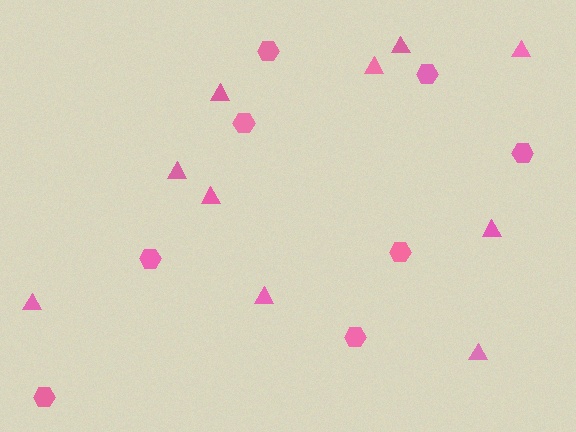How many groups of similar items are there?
There are 2 groups: one group of triangles (10) and one group of hexagons (8).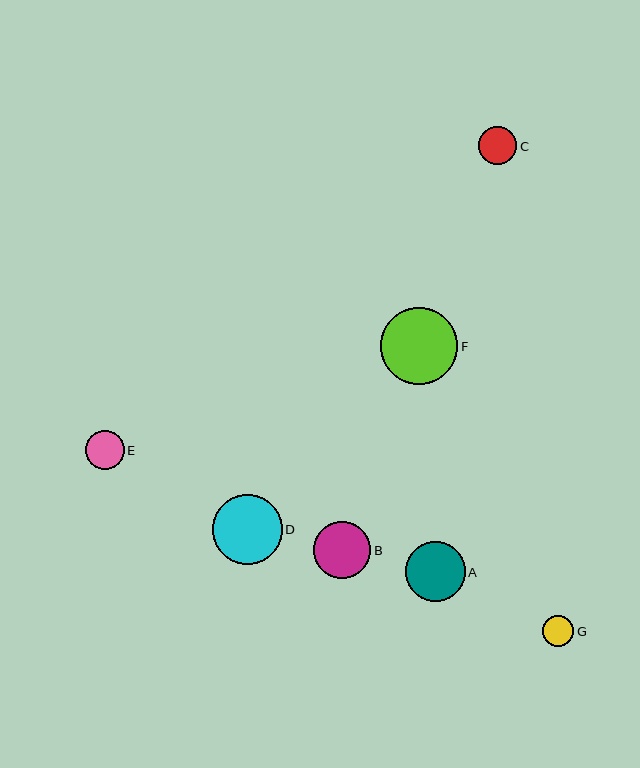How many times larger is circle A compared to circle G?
Circle A is approximately 1.9 times the size of circle G.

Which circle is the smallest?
Circle G is the smallest with a size of approximately 31 pixels.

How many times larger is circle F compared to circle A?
Circle F is approximately 1.3 times the size of circle A.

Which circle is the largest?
Circle F is the largest with a size of approximately 77 pixels.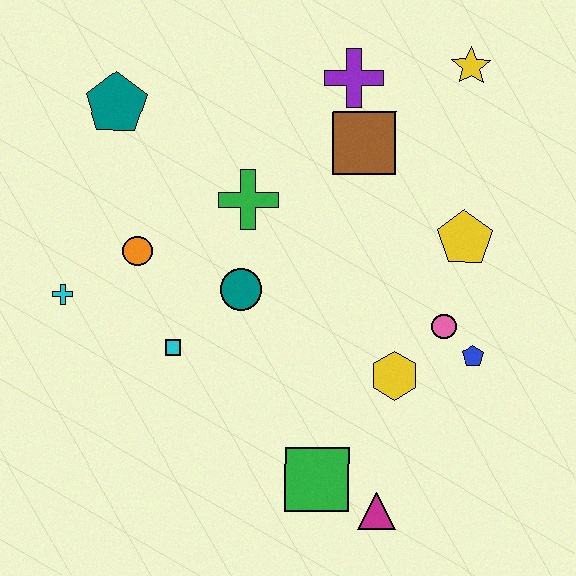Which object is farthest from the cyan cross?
The yellow star is farthest from the cyan cross.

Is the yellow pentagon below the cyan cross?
No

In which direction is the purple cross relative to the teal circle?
The purple cross is above the teal circle.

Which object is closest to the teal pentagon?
The orange circle is closest to the teal pentagon.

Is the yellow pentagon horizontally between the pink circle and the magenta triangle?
No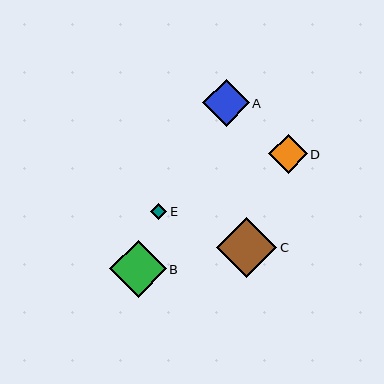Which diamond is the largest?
Diamond C is the largest with a size of approximately 60 pixels.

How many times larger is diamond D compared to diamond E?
Diamond D is approximately 2.4 times the size of diamond E.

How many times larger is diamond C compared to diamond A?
Diamond C is approximately 1.3 times the size of diamond A.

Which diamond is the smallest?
Diamond E is the smallest with a size of approximately 16 pixels.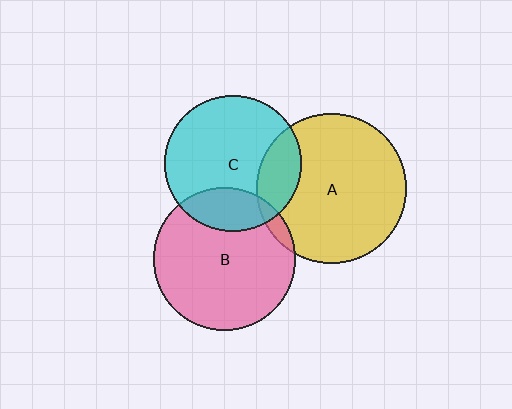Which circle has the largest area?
Circle A (yellow).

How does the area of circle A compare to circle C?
Approximately 1.2 times.